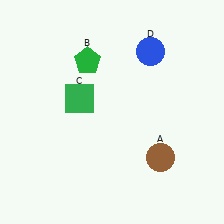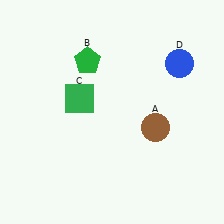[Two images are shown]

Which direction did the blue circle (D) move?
The blue circle (D) moved right.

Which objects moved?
The objects that moved are: the brown circle (A), the blue circle (D).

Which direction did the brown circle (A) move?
The brown circle (A) moved up.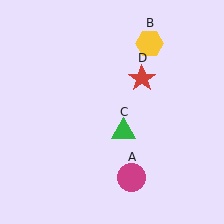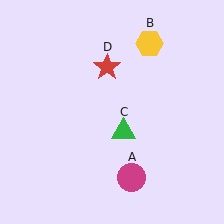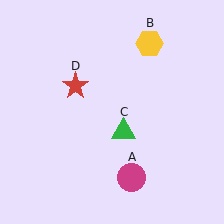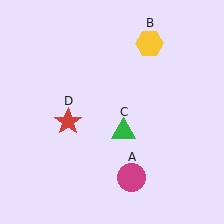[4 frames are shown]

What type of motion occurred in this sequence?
The red star (object D) rotated counterclockwise around the center of the scene.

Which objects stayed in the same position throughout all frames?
Magenta circle (object A) and yellow hexagon (object B) and green triangle (object C) remained stationary.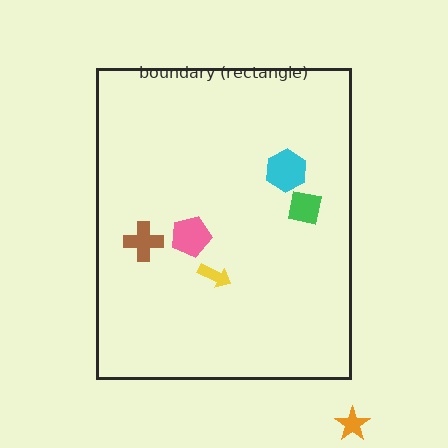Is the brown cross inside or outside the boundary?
Inside.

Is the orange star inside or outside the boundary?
Outside.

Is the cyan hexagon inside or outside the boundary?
Inside.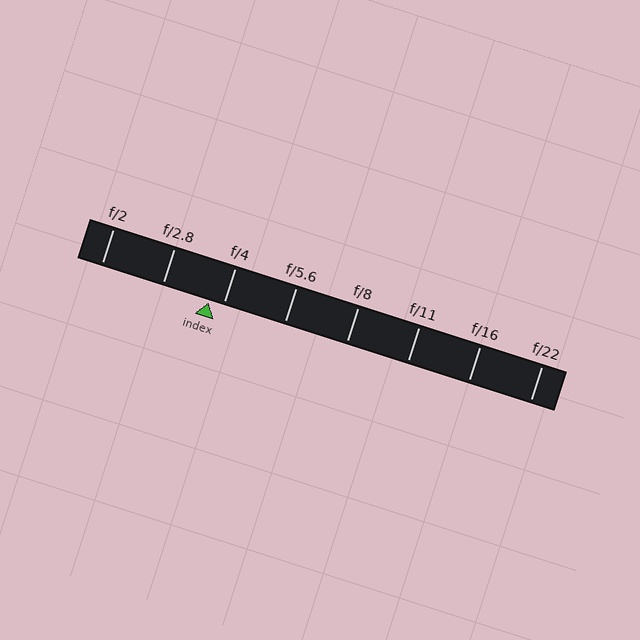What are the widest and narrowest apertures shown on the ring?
The widest aperture shown is f/2 and the narrowest is f/22.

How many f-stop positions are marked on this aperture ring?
There are 8 f-stop positions marked.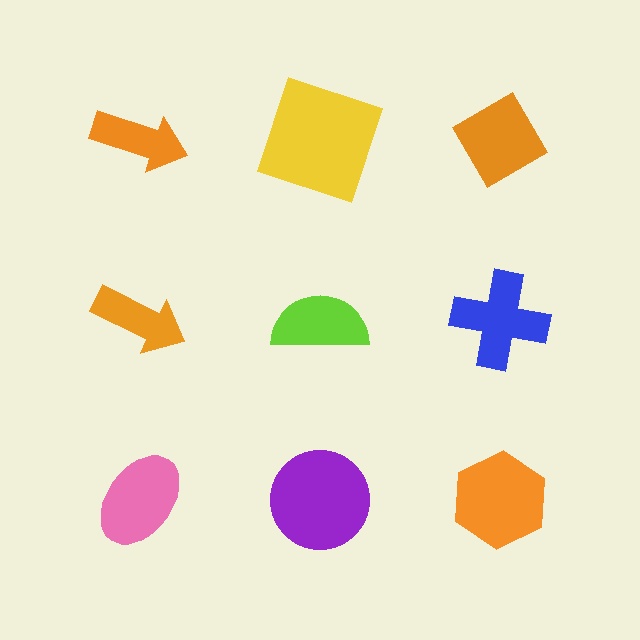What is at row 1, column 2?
A yellow square.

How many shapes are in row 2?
3 shapes.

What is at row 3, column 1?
A pink ellipse.